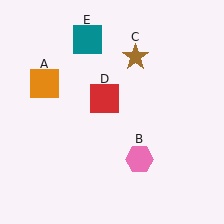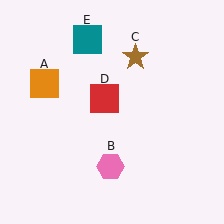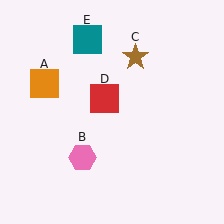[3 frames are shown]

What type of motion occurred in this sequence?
The pink hexagon (object B) rotated clockwise around the center of the scene.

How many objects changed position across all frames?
1 object changed position: pink hexagon (object B).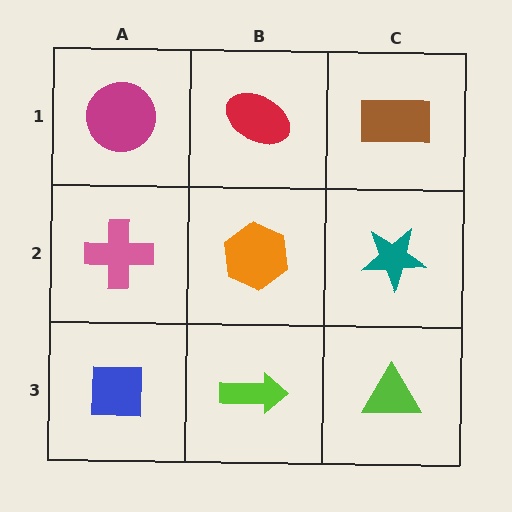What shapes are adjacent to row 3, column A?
A pink cross (row 2, column A), a lime arrow (row 3, column B).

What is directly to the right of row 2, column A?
An orange hexagon.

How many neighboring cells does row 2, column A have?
3.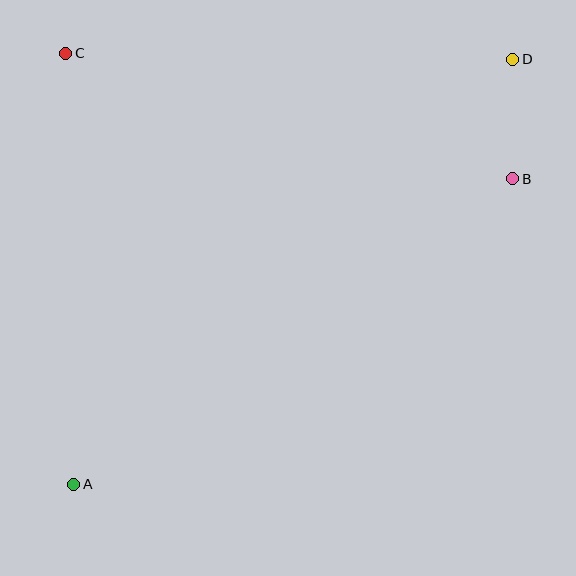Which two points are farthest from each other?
Points A and D are farthest from each other.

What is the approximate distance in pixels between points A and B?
The distance between A and B is approximately 535 pixels.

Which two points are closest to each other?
Points B and D are closest to each other.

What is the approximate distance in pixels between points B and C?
The distance between B and C is approximately 464 pixels.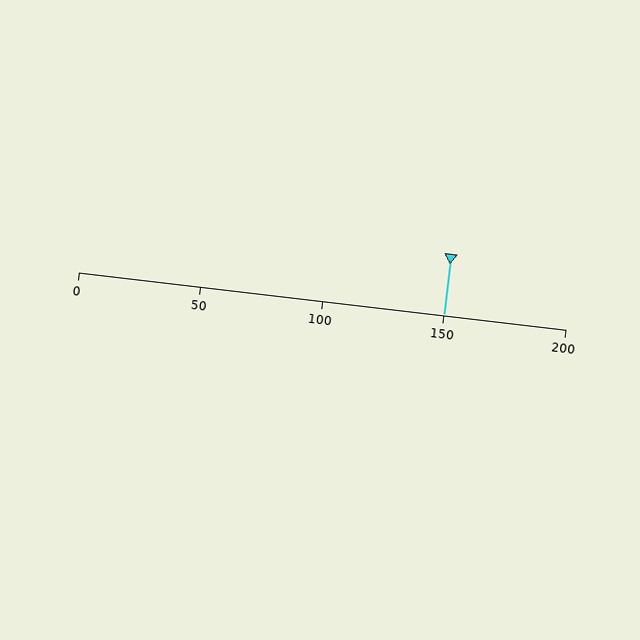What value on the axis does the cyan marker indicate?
The marker indicates approximately 150.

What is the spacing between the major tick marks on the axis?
The major ticks are spaced 50 apart.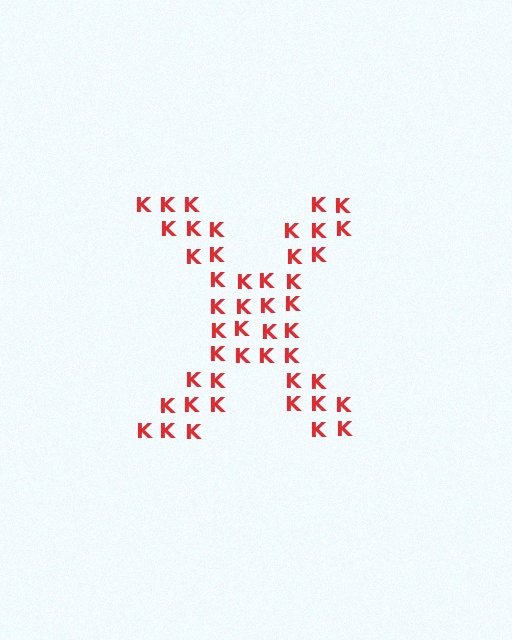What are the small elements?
The small elements are letter K's.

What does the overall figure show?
The overall figure shows the letter X.